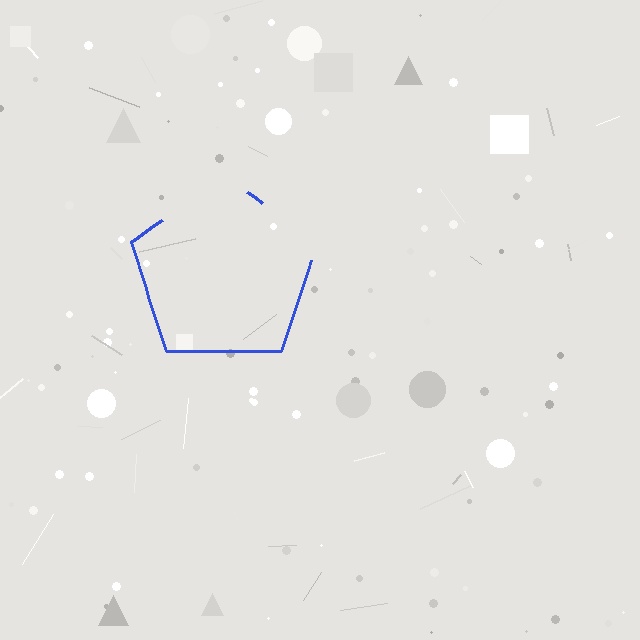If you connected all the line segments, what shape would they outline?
They would outline a pentagon.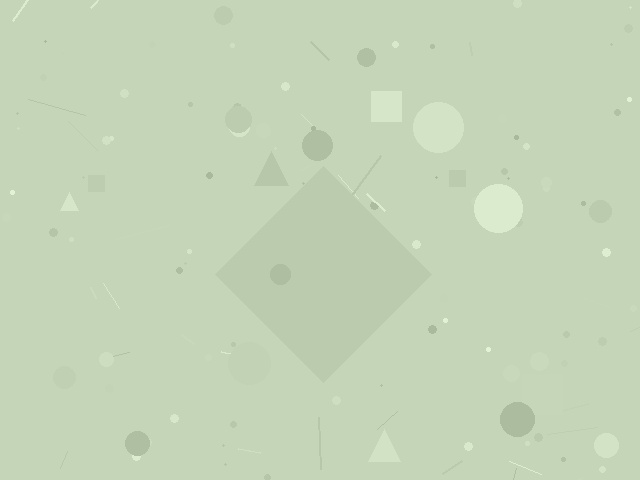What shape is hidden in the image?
A diamond is hidden in the image.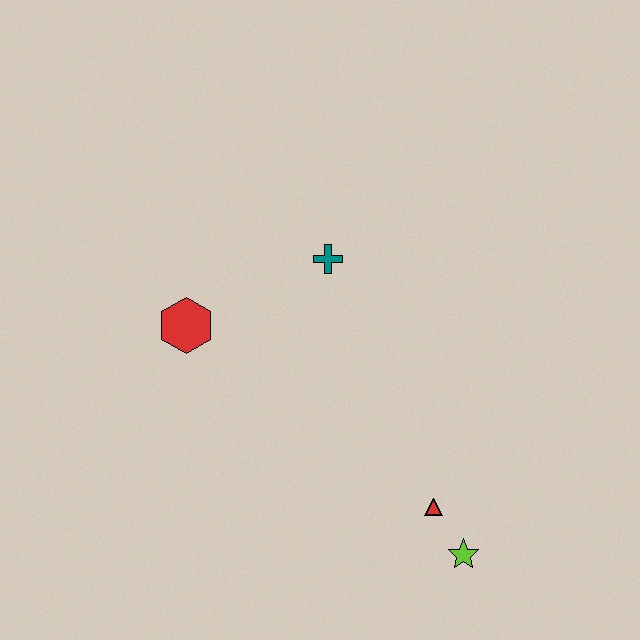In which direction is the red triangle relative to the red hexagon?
The red triangle is to the right of the red hexagon.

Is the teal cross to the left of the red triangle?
Yes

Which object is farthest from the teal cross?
The lime star is farthest from the teal cross.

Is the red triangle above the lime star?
Yes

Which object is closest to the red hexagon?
The teal cross is closest to the red hexagon.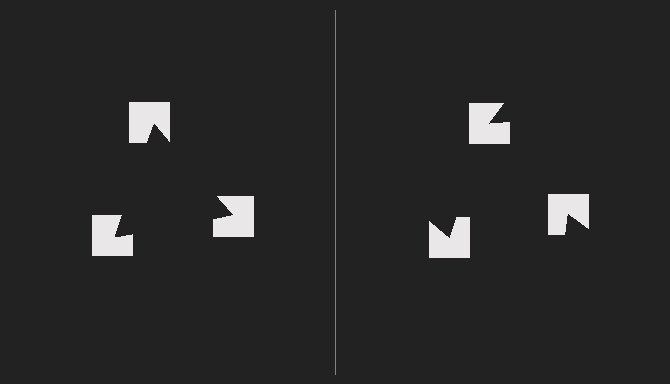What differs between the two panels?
The notched squares are positioned identically on both sides; only the wedge orientations differ. On the left they align to a triangle; on the right they are misaligned.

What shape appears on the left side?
An illusory triangle.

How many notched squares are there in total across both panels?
6 — 3 on each side.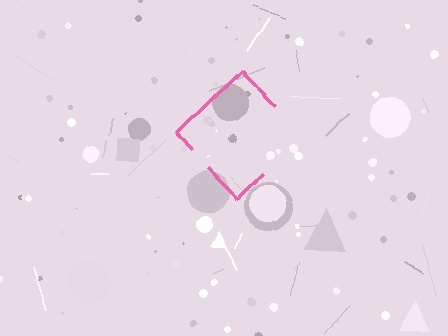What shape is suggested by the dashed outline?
The dashed outline suggests a diamond.